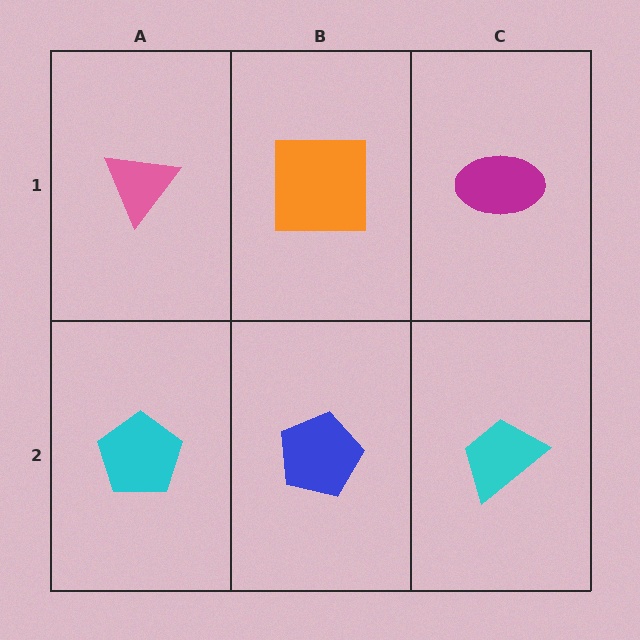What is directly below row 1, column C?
A cyan trapezoid.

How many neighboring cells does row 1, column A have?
2.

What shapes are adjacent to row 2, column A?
A pink triangle (row 1, column A), a blue pentagon (row 2, column B).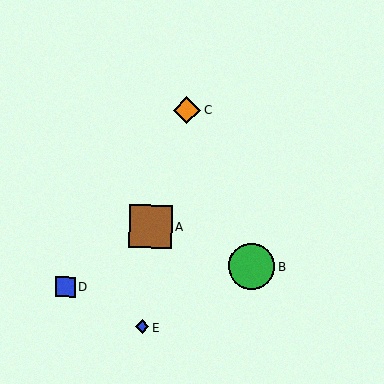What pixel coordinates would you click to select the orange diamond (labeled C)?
Click at (187, 110) to select the orange diamond C.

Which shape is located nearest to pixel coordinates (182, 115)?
The orange diamond (labeled C) at (187, 110) is nearest to that location.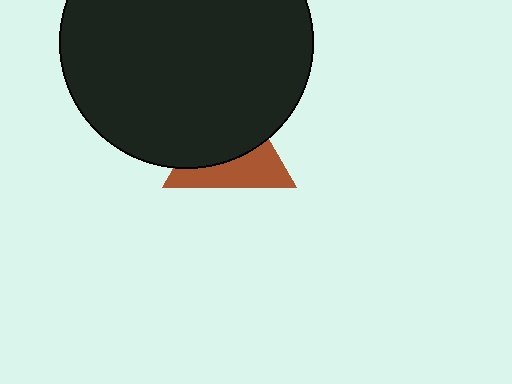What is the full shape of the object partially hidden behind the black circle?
The partially hidden object is a brown triangle.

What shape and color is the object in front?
The object in front is a black circle.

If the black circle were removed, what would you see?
You would see the complete brown triangle.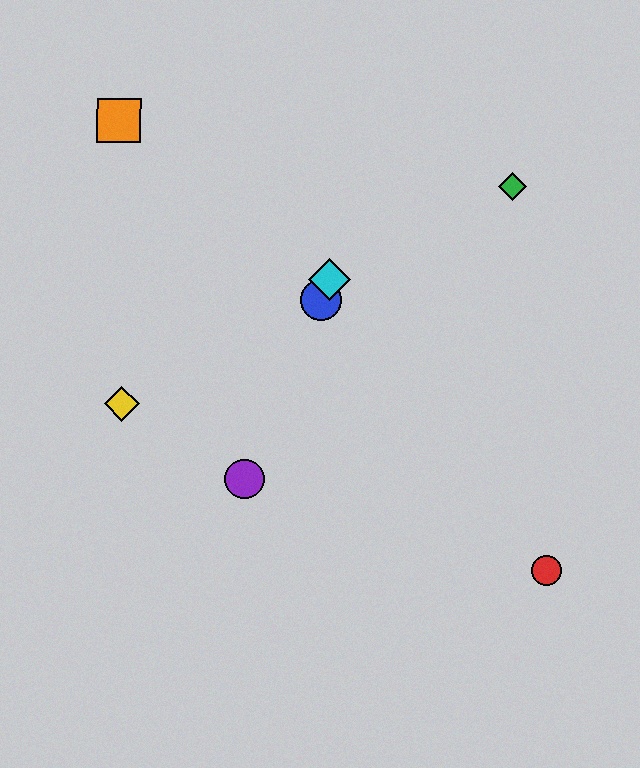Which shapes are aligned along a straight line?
The blue circle, the purple circle, the cyan diamond are aligned along a straight line.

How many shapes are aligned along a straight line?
3 shapes (the blue circle, the purple circle, the cyan diamond) are aligned along a straight line.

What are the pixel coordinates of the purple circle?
The purple circle is at (245, 479).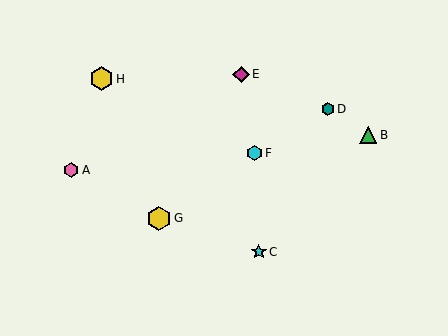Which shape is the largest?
The yellow hexagon (labeled G) is the largest.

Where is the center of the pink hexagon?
The center of the pink hexagon is at (71, 170).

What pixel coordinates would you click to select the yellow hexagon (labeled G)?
Click at (159, 218) to select the yellow hexagon G.